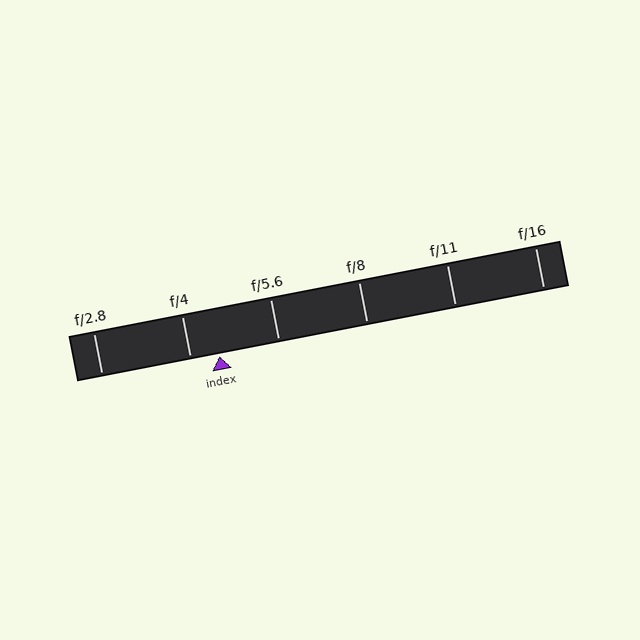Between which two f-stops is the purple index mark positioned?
The index mark is between f/4 and f/5.6.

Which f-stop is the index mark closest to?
The index mark is closest to f/4.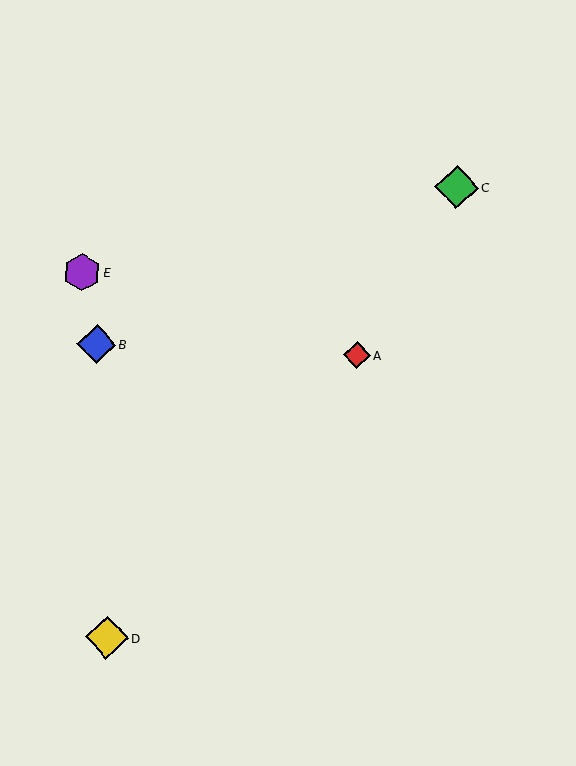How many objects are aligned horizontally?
2 objects (A, B) are aligned horizontally.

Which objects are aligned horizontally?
Objects A, B are aligned horizontally.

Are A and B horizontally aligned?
Yes, both are at y≈355.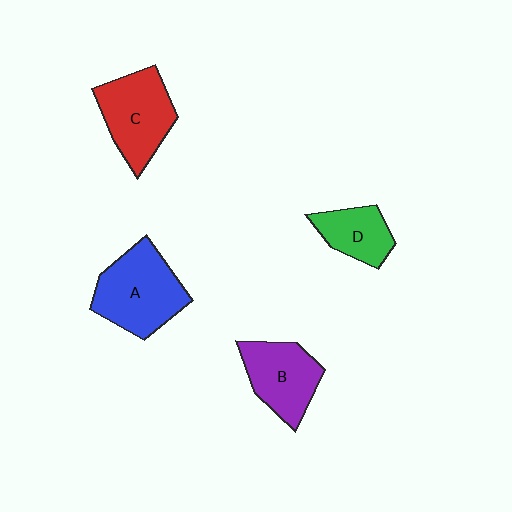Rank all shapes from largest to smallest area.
From largest to smallest: A (blue), C (red), B (purple), D (green).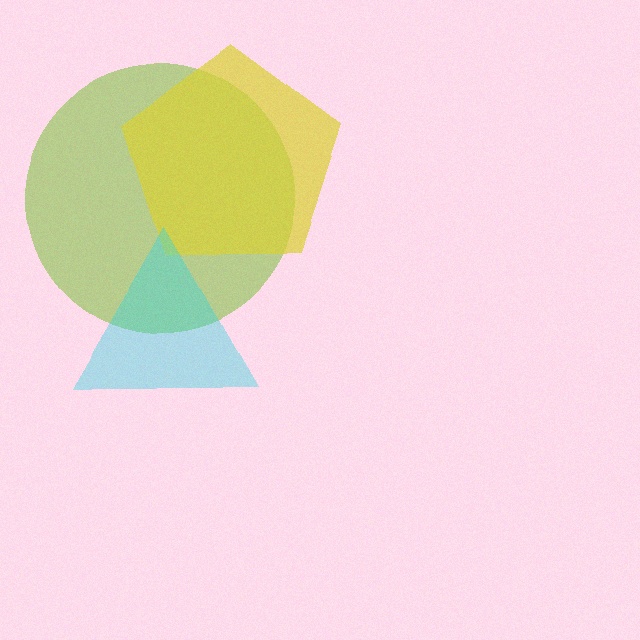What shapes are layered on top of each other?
The layered shapes are: a lime circle, a yellow pentagon, a cyan triangle.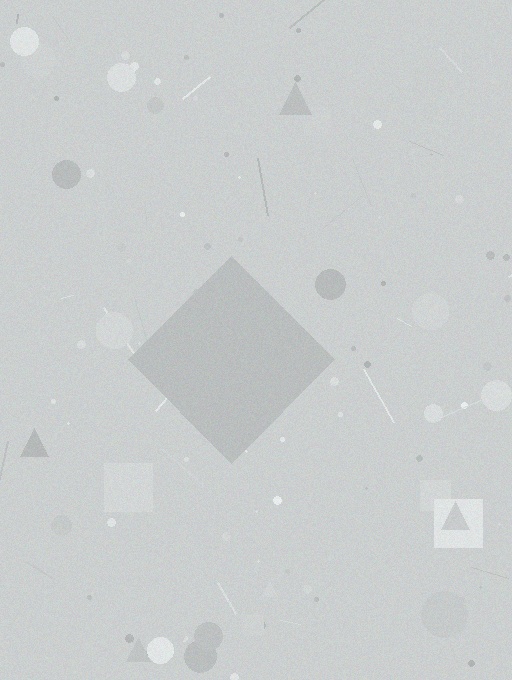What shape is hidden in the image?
A diamond is hidden in the image.